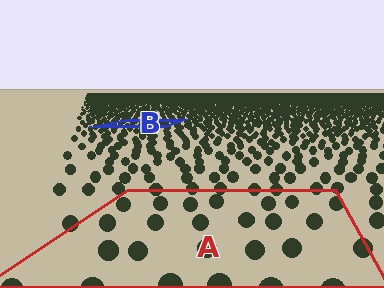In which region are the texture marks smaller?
The texture marks are smaller in region B, because it is farther away.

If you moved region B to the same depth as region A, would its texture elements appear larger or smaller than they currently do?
They would appear larger. At a closer depth, the same texture elements are projected at a bigger on-screen size.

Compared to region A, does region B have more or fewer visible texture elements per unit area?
Region B has more texture elements per unit area — they are packed more densely because it is farther away.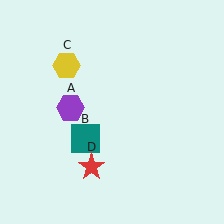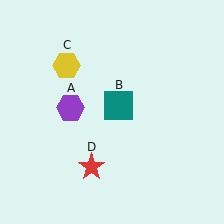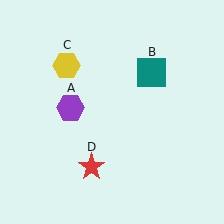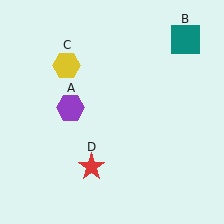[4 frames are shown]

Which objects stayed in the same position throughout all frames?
Purple hexagon (object A) and yellow hexagon (object C) and red star (object D) remained stationary.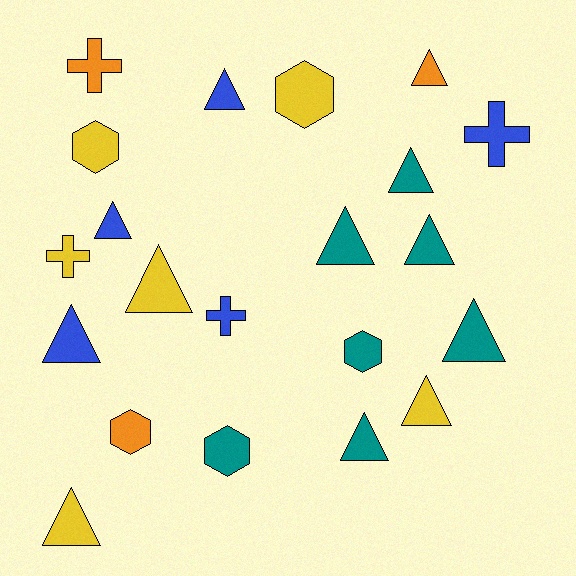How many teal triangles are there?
There are 5 teal triangles.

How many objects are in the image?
There are 21 objects.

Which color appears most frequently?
Teal, with 7 objects.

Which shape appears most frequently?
Triangle, with 12 objects.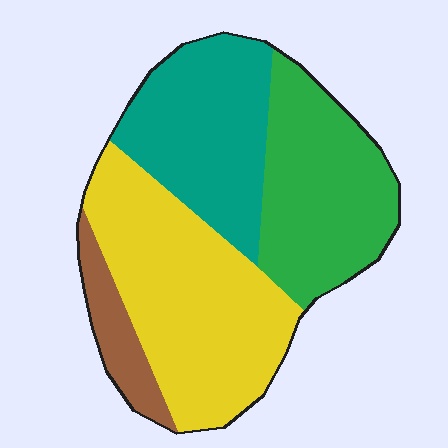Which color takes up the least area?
Brown, at roughly 10%.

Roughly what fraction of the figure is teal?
Teal takes up about one quarter (1/4) of the figure.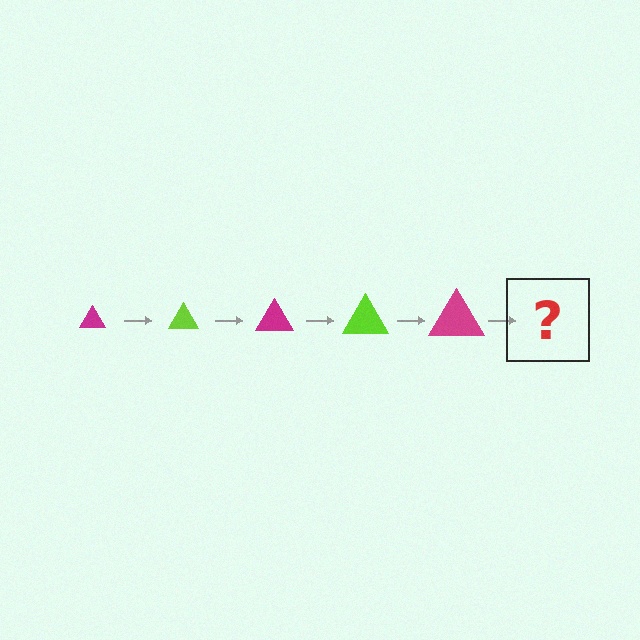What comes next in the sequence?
The next element should be a lime triangle, larger than the previous one.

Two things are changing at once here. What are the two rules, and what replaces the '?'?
The two rules are that the triangle grows larger each step and the color cycles through magenta and lime. The '?' should be a lime triangle, larger than the previous one.